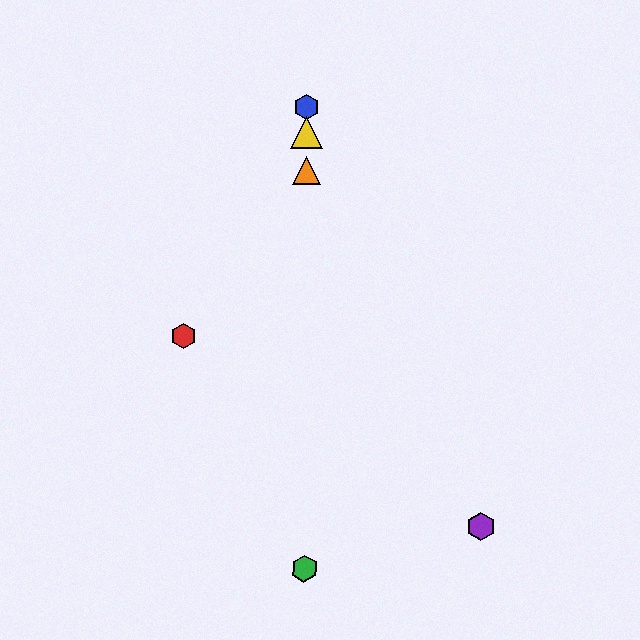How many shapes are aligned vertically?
4 shapes (the blue hexagon, the green hexagon, the yellow triangle, the orange triangle) are aligned vertically.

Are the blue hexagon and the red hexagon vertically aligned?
No, the blue hexagon is at x≈307 and the red hexagon is at x≈183.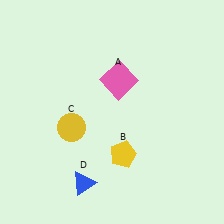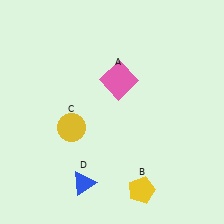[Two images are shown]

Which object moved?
The yellow pentagon (B) moved down.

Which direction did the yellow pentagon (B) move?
The yellow pentagon (B) moved down.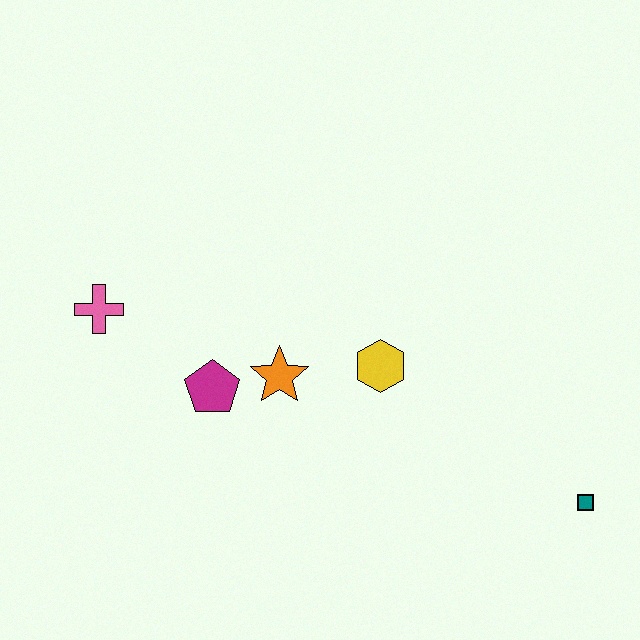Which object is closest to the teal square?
The yellow hexagon is closest to the teal square.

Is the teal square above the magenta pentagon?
No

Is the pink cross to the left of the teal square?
Yes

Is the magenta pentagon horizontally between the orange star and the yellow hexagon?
No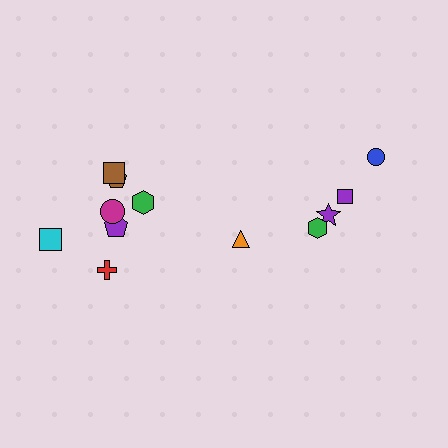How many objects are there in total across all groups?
There are 12 objects.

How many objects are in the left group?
There are 7 objects.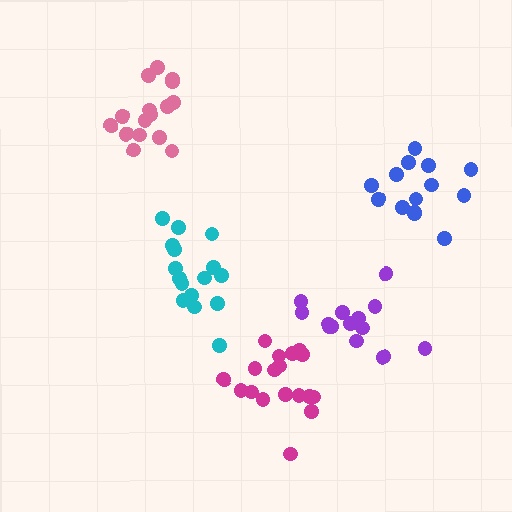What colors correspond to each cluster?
The clusters are colored: cyan, blue, magenta, purple, pink.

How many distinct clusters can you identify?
There are 5 distinct clusters.